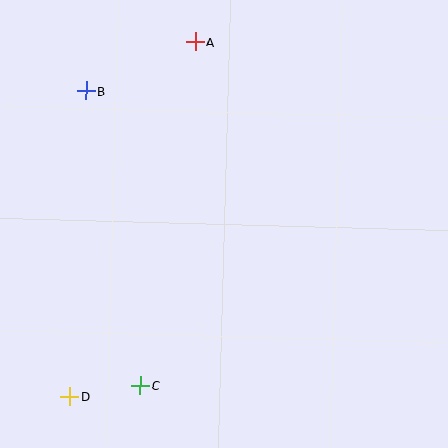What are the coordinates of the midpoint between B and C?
The midpoint between B and C is at (113, 238).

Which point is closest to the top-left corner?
Point B is closest to the top-left corner.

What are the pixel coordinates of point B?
Point B is at (86, 91).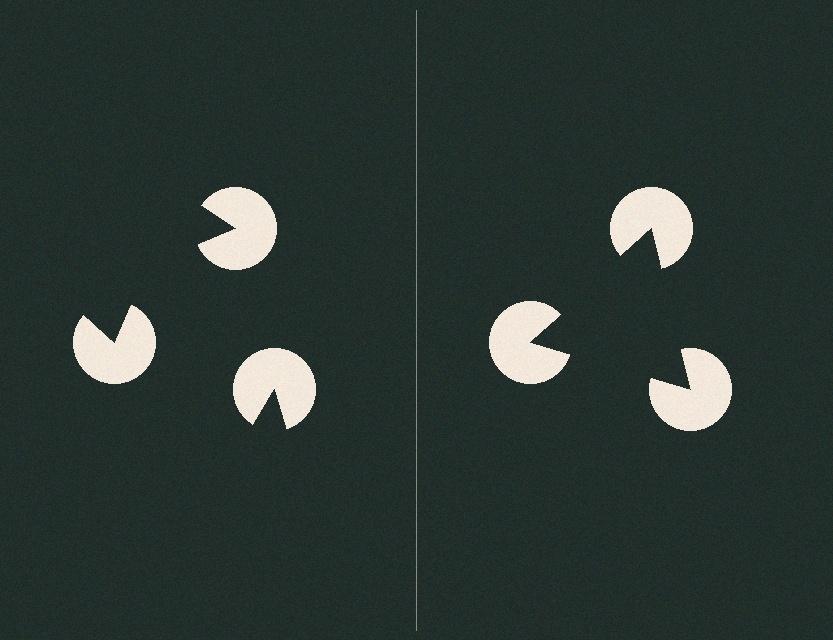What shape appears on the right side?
An illusory triangle.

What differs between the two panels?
The pac-man discs are positioned identically on both sides; only the wedge orientations differ. On the right they align to a triangle; on the left they are misaligned.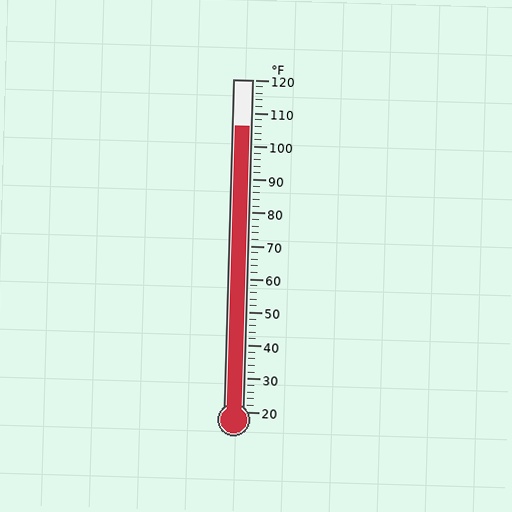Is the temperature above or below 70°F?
The temperature is above 70°F.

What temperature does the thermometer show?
The thermometer shows approximately 106°F.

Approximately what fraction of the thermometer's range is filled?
The thermometer is filled to approximately 85% of its range.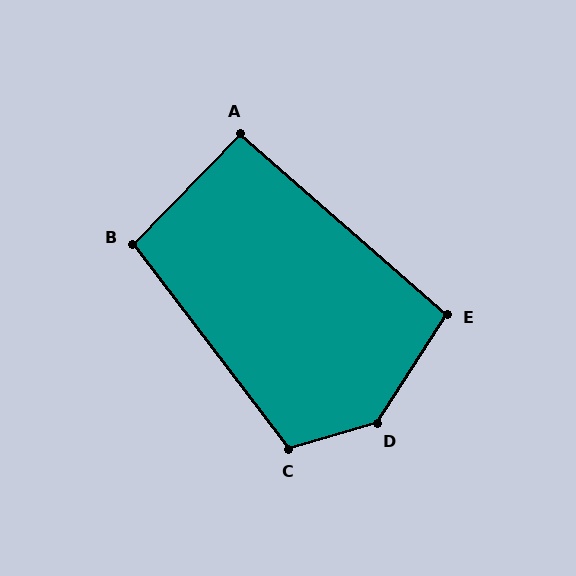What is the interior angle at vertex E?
Approximately 98 degrees (obtuse).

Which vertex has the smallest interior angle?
A, at approximately 93 degrees.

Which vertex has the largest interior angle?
D, at approximately 140 degrees.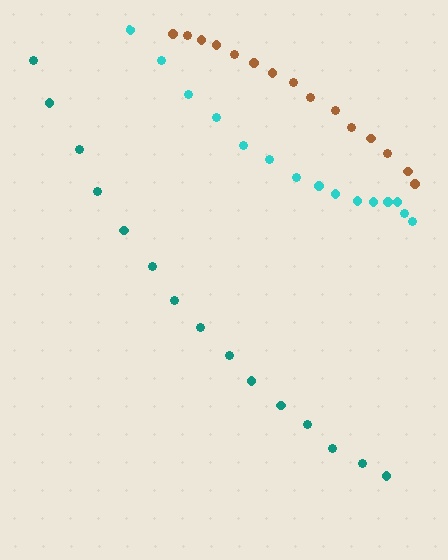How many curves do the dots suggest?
There are 3 distinct paths.